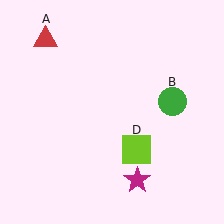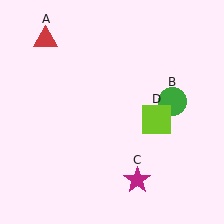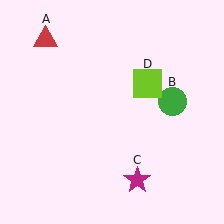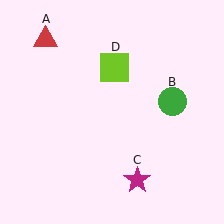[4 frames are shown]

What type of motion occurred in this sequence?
The lime square (object D) rotated counterclockwise around the center of the scene.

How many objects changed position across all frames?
1 object changed position: lime square (object D).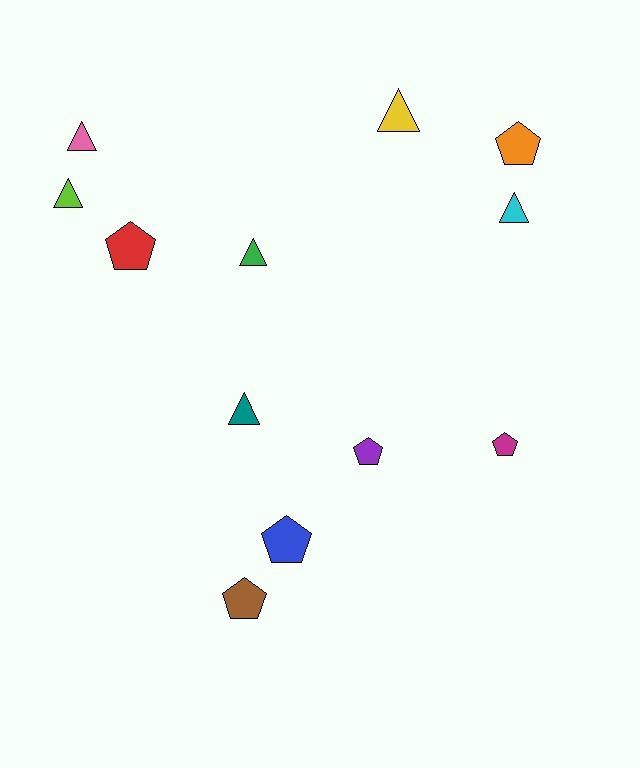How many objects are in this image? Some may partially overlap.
There are 12 objects.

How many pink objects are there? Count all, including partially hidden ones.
There is 1 pink object.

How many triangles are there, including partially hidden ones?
There are 6 triangles.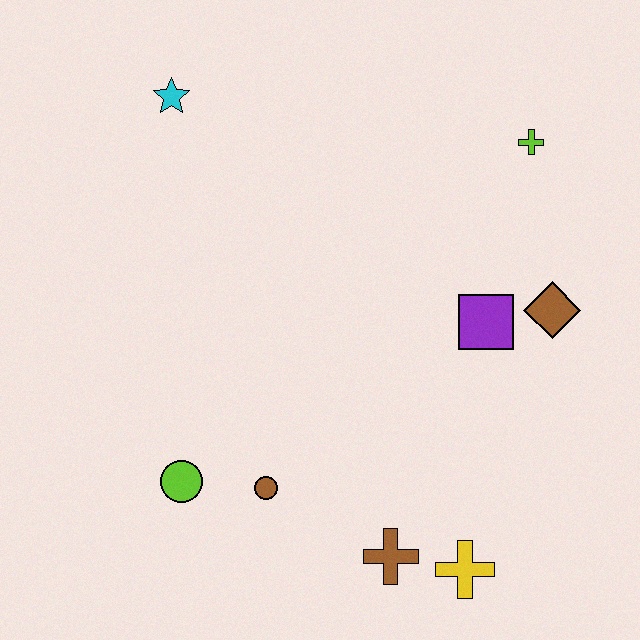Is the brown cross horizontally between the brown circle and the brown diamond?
Yes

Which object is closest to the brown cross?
The yellow cross is closest to the brown cross.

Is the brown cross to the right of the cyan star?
Yes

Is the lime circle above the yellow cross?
Yes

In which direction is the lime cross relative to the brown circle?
The lime cross is above the brown circle.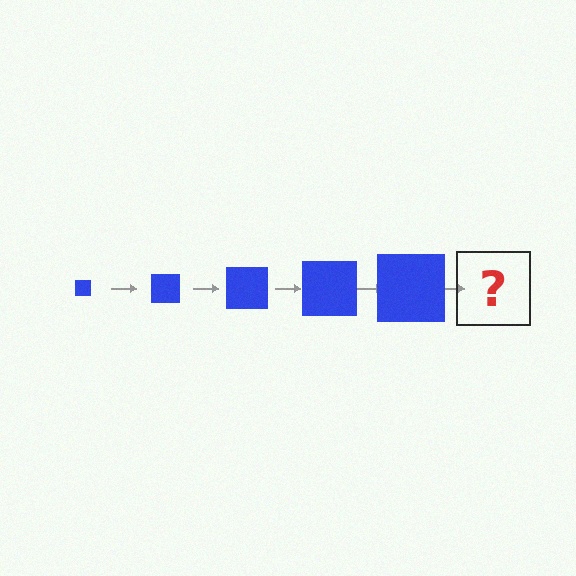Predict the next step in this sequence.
The next step is a blue square, larger than the previous one.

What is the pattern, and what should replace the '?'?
The pattern is that the square gets progressively larger each step. The '?' should be a blue square, larger than the previous one.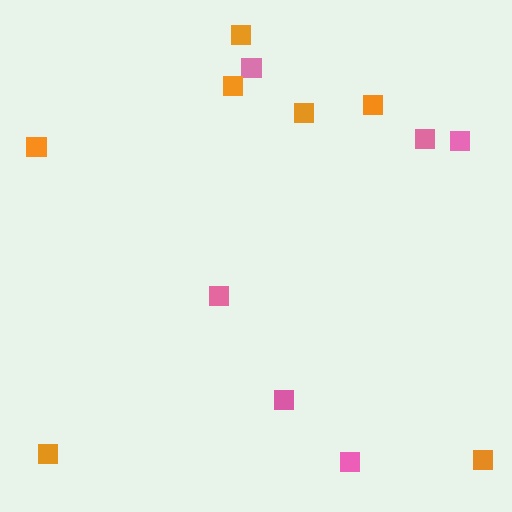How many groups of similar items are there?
There are 2 groups: one group of pink squares (6) and one group of orange squares (7).